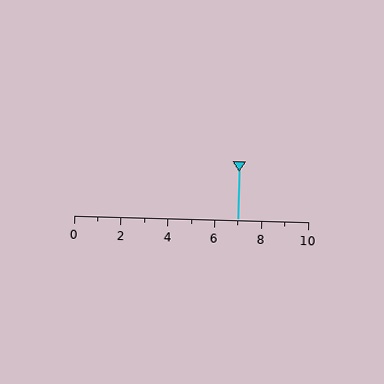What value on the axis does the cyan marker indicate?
The marker indicates approximately 7.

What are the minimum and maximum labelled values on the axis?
The axis runs from 0 to 10.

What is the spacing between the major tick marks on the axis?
The major ticks are spaced 2 apart.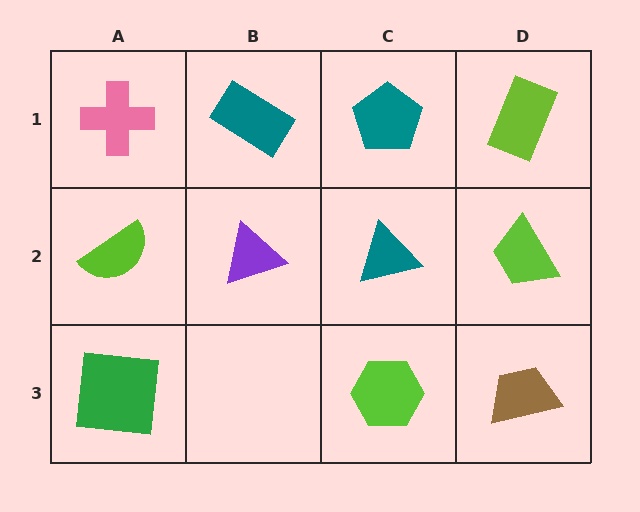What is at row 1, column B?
A teal rectangle.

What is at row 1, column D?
A lime rectangle.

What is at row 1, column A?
A pink cross.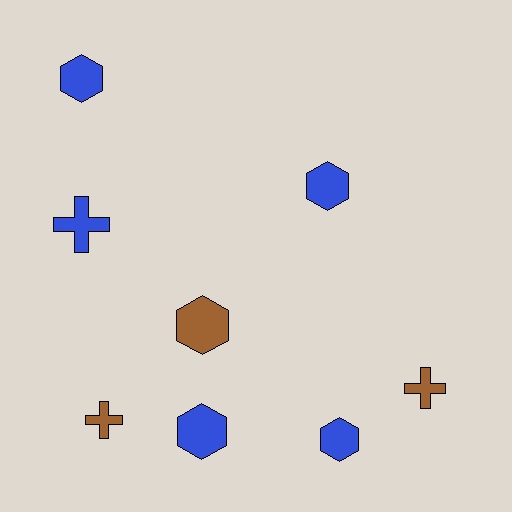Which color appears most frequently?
Blue, with 5 objects.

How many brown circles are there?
There are no brown circles.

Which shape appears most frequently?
Hexagon, with 5 objects.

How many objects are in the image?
There are 8 objects.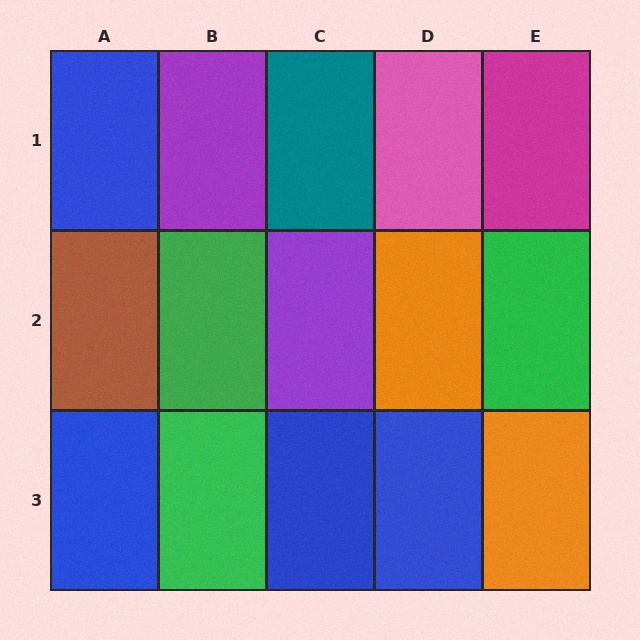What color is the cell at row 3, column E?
Orange.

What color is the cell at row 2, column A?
Brown.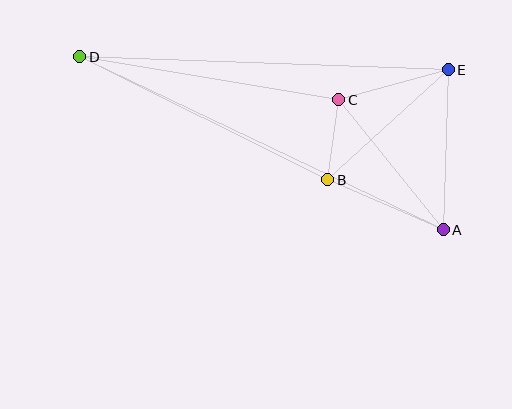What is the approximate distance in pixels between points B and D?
The distance between B and D is approximately 277 pixels.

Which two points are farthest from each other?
Points A and D are farthest from each other.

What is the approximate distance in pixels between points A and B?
The distance between A and B is approximately 126 pixels.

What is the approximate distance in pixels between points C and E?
The distance between C and E is approximately 113 pixels.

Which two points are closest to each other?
Points B and C are closest to each other.